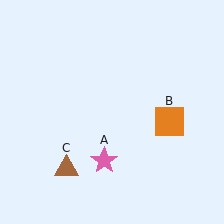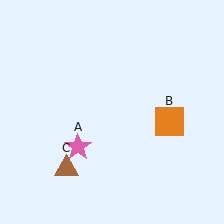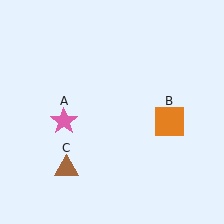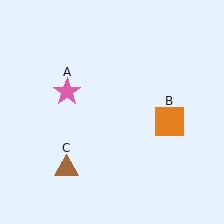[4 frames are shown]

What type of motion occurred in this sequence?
The pink star (object A) rotated clockwise around the center of the scene.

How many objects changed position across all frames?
1 object changed position: pink star (object A).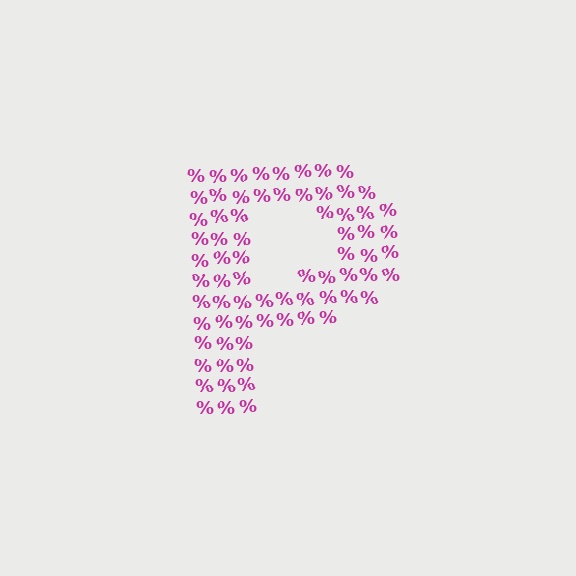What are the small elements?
The small elements are percent signs.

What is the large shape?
The large shape is the letter P.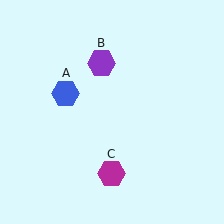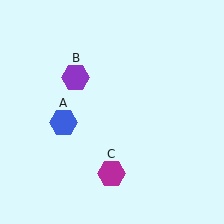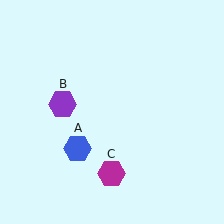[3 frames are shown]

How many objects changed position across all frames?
2 objects changed position: blue hexagon (object A), purple hexagon (object B).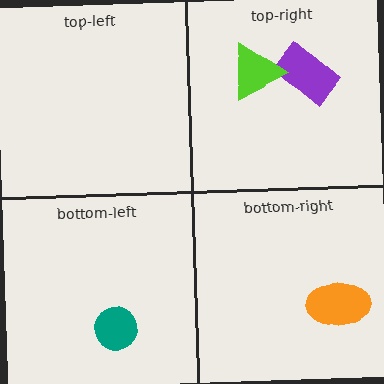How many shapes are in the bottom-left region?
1.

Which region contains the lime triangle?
The top-right region.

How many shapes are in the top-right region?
2.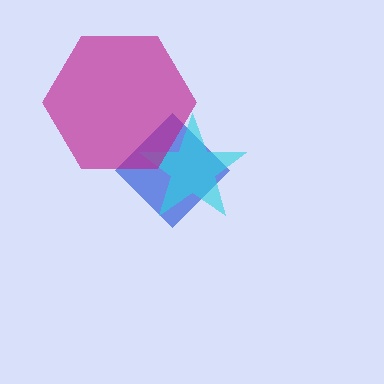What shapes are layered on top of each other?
The layered shapes are: a blue diamond, a cyan star, a magenta hexagon.